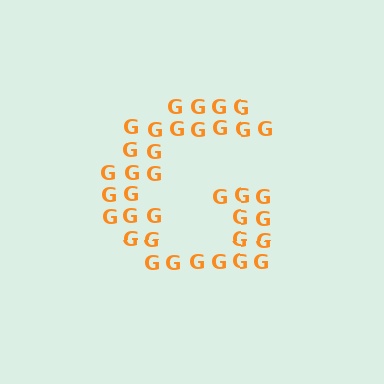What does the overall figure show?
The overall figure shows the letter G.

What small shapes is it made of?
It is made of small letter G's.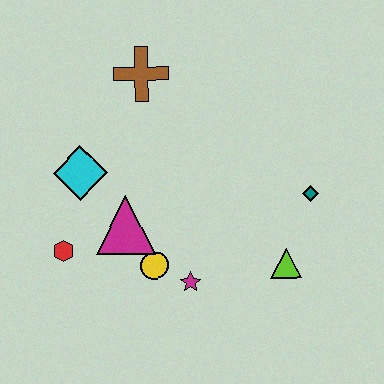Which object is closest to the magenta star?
The yellow circle is closest to the magenta star.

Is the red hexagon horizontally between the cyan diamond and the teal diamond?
No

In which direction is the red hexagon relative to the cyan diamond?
The red hexagon is below the cyan diamond.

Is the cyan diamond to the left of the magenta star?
Yes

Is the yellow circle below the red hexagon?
Yes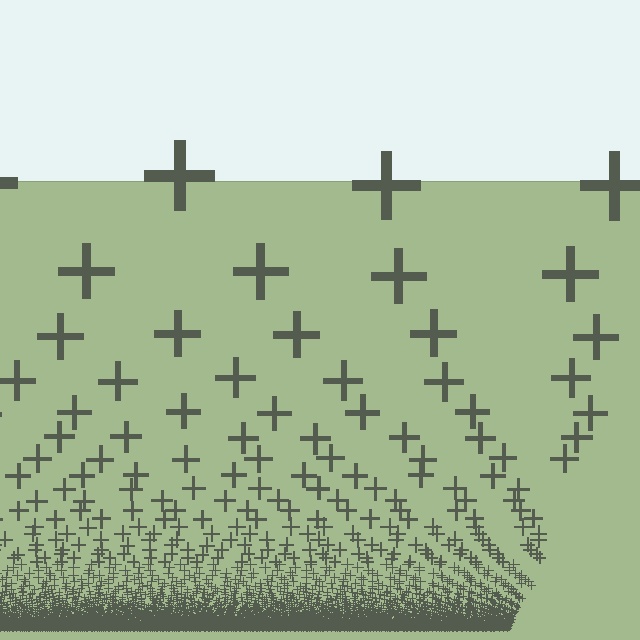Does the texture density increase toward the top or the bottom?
Density increases toward the bottom.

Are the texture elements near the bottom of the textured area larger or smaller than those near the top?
Smaller. The gradient is inverted — elements near the bottom are smaller and denser.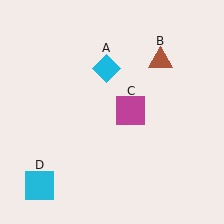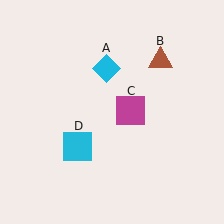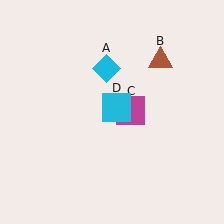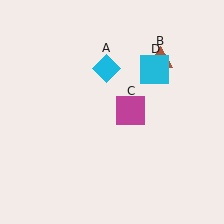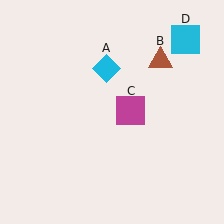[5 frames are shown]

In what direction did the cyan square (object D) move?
The cyan square (object D) moved up and to the right.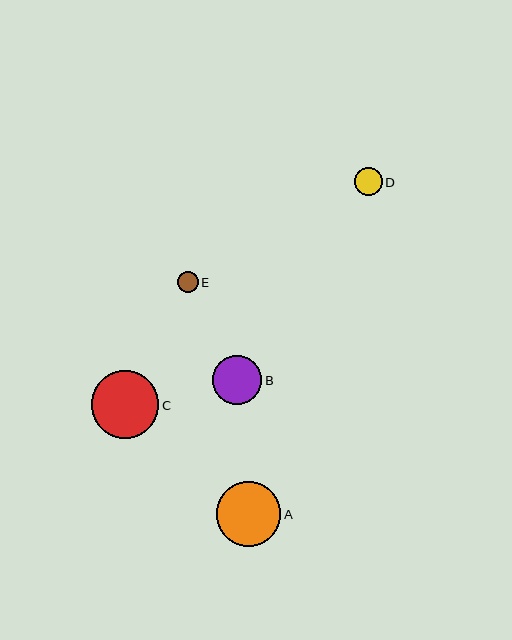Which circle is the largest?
Circle C is the largest with a size of approximately 68 pixels.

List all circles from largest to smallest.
From largest to smallest: C, A, B, D, E.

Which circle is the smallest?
Circle E is the smallest with a size of approximately 21 pixels.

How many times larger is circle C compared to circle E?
Circle C is approximately 3.2 times the size of circle E.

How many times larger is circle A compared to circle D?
Circle A is approximately 2.3 times the size of circle D.